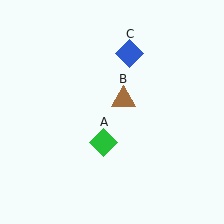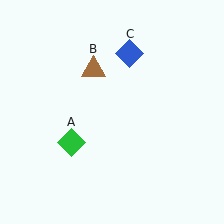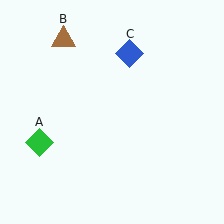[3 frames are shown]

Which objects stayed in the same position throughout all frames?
Blue diamond (object C) remained stationary.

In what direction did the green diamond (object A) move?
The green diamond (object A) moved left.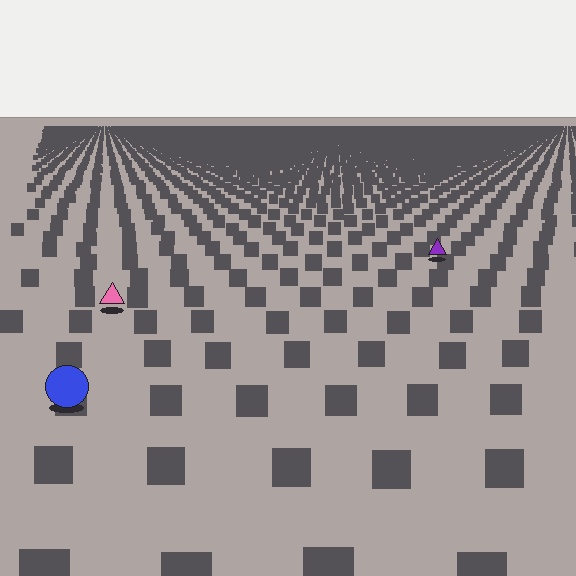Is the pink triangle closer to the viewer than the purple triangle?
Yes. The pink triangle is closer — you can tell from the texture gradient: the ground texture is coarser near it.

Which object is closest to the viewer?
The blue circle is closest. The texture marks near it are larger and more spread out.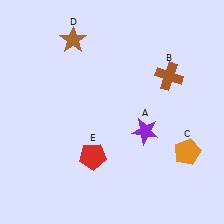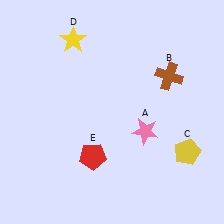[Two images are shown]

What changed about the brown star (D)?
In Image 1, D is brown. In Image 2, it changed to yellow.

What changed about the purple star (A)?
In Image 1, A is purple. In Image 2, it changed to pink.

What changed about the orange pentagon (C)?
In Image 1, C is orange. In Image 2, it changed to yellow.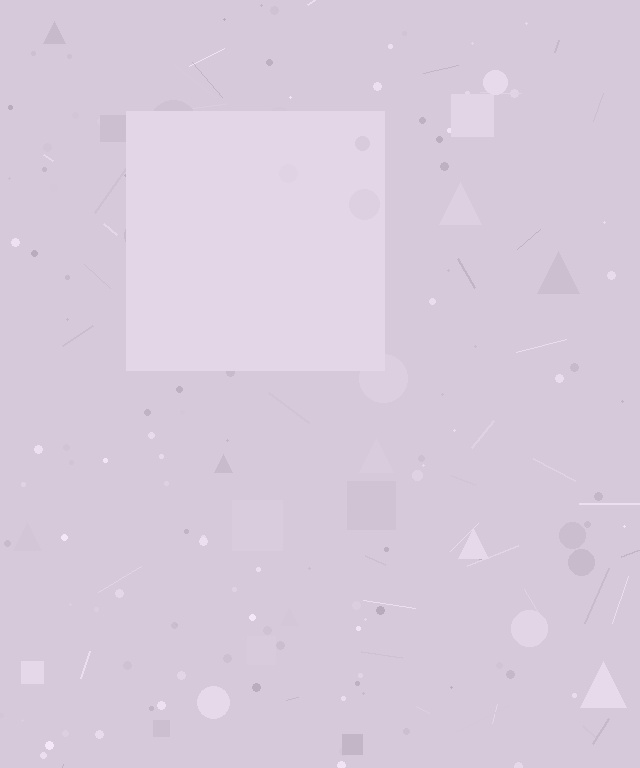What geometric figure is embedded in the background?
A square is embedded in the background.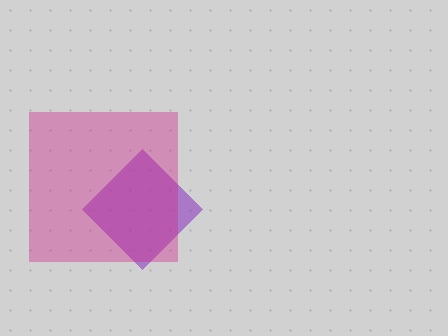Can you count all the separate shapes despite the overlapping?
Yes, there are 2 separate shapes.